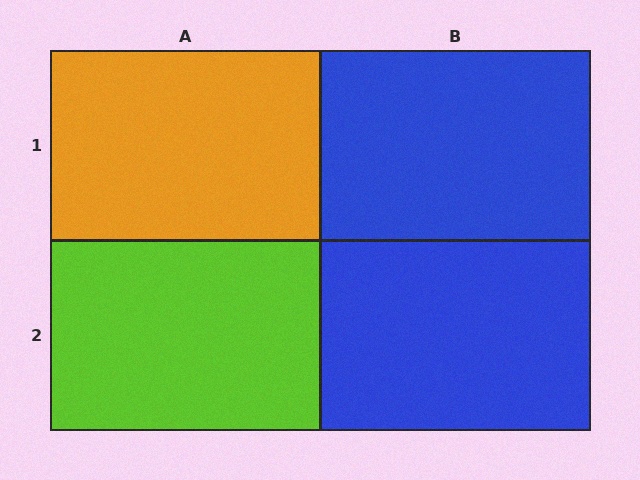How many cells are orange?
1 cell is orange.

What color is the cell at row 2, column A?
Lime.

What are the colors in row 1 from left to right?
Orange, blue.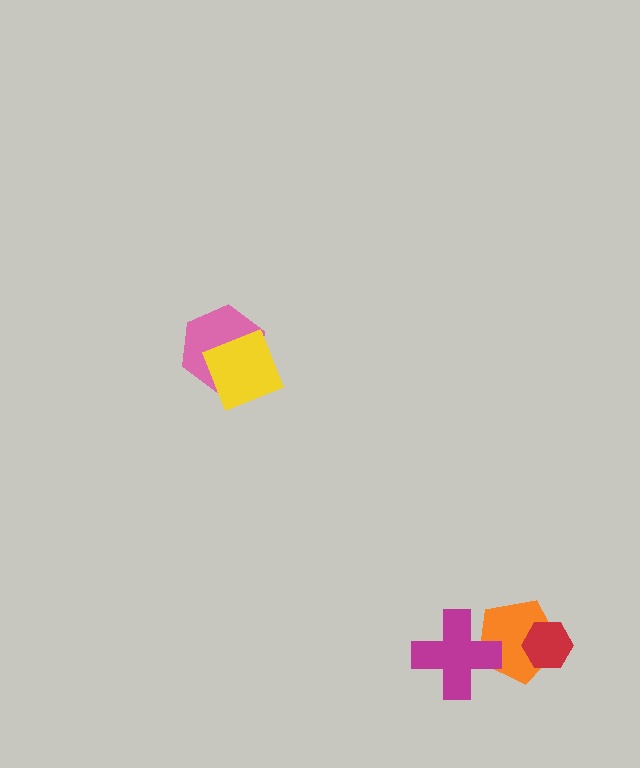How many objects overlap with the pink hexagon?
1 object overlaps with the pink hexagon.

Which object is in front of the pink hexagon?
The yellow square is in front of the pink hexagon.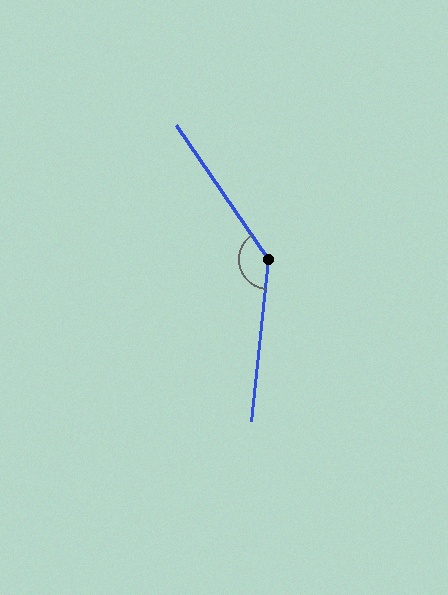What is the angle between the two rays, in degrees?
Approximately 139 degrees.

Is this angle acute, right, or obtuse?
It is obtuse.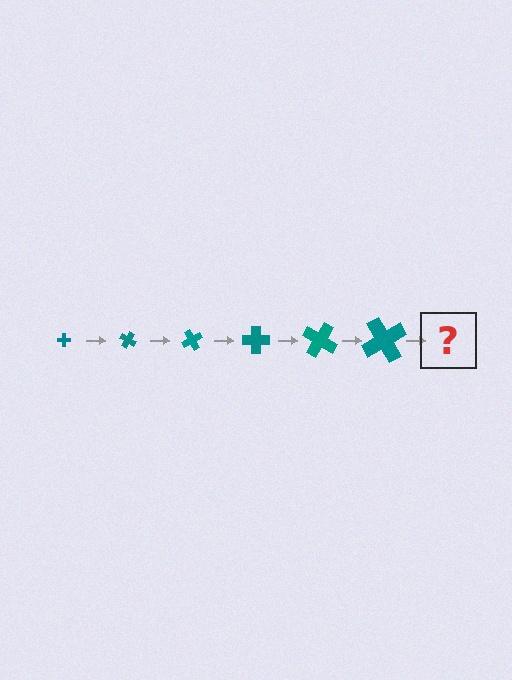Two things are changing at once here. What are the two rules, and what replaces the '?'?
The two rules are that the cross grows larger each step and it rotates 30 degrees each step. The '?' should be a cross, larger than the previous one and rotated 180 degrees from the start.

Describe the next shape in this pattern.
It should be a cross, larger than the previous one and rotated 180 degrees from the start.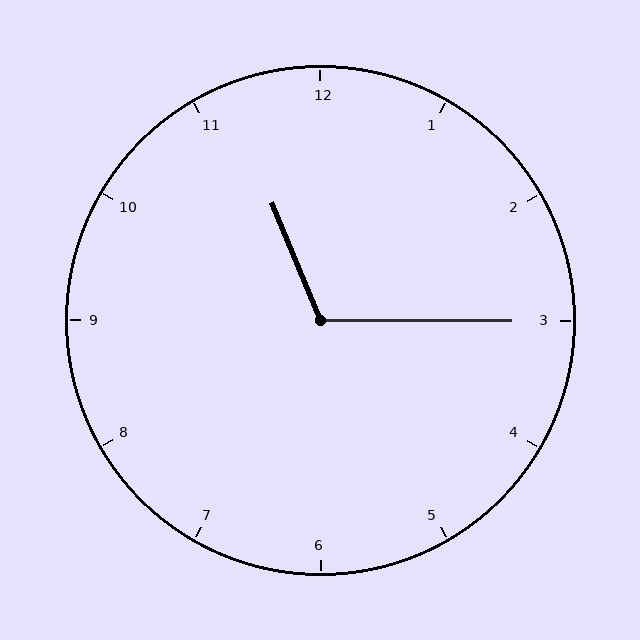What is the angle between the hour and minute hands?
Approximately 112 degrees.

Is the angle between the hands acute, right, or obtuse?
It is obtuse.